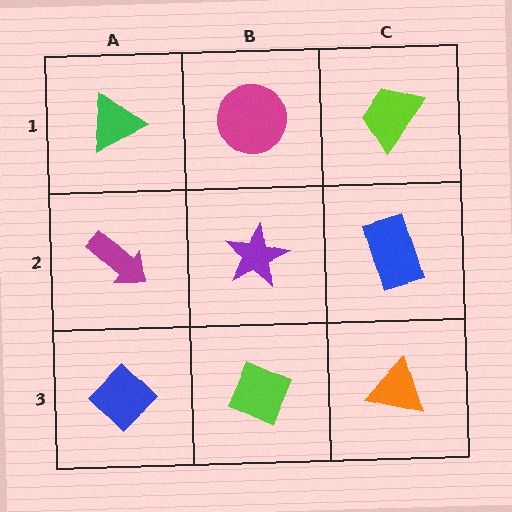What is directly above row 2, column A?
A green triangle.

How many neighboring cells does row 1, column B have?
3.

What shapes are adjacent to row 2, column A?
A green triangle (row 1, column A), a blue diamond (row 3, column A), a purple star (row 2, column B).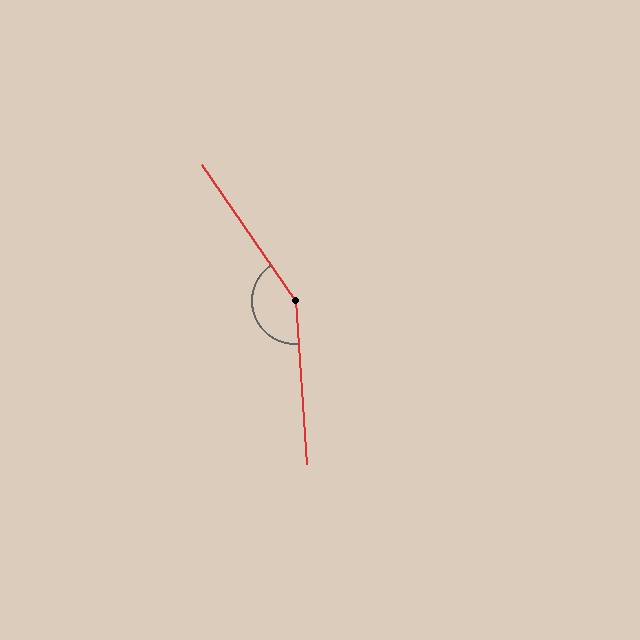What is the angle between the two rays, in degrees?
Approximately 149 degrees.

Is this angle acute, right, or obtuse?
It is obtuse.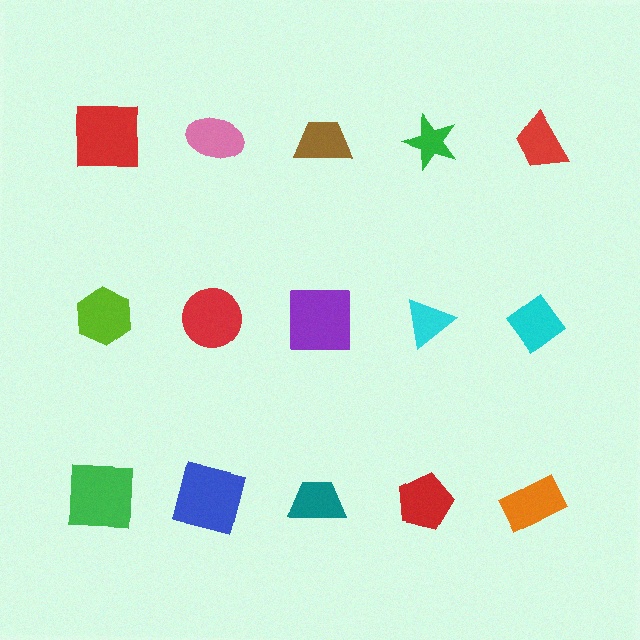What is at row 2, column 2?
A red circle.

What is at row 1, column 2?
A pink ellipse.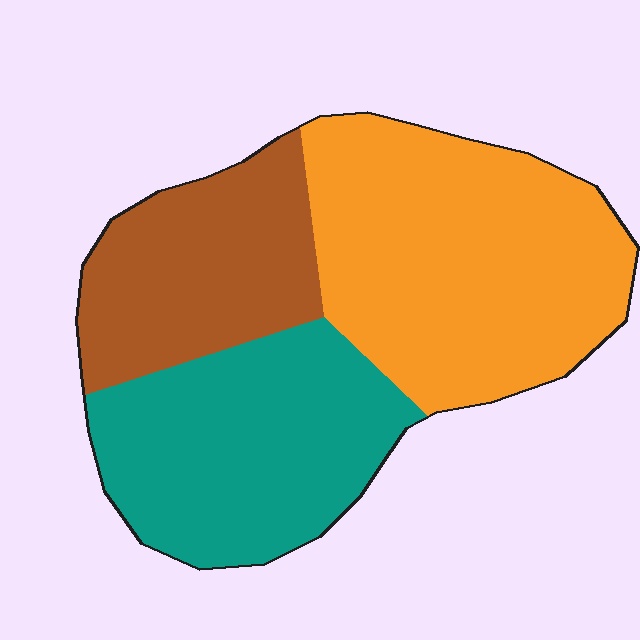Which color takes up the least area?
Brown, at roughly 25%.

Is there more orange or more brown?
Orange.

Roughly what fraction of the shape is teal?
Teal takes up between a sixth and a third of the shape.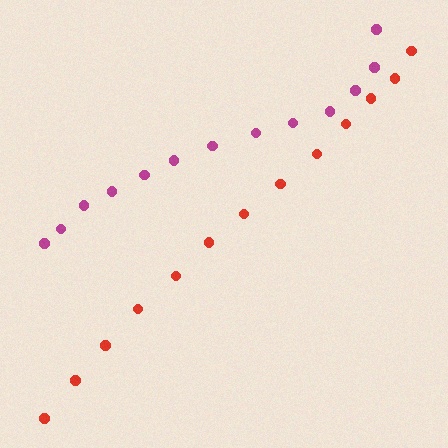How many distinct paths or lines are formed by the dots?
There are 2 distinct paths.